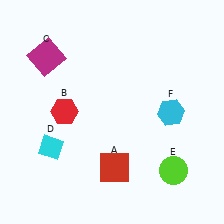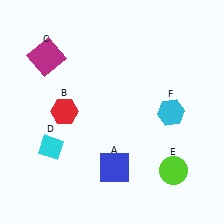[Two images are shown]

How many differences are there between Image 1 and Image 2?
There is 1 difference between the two images.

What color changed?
The square (A) changed from red in Image 1 to blue in Image 2.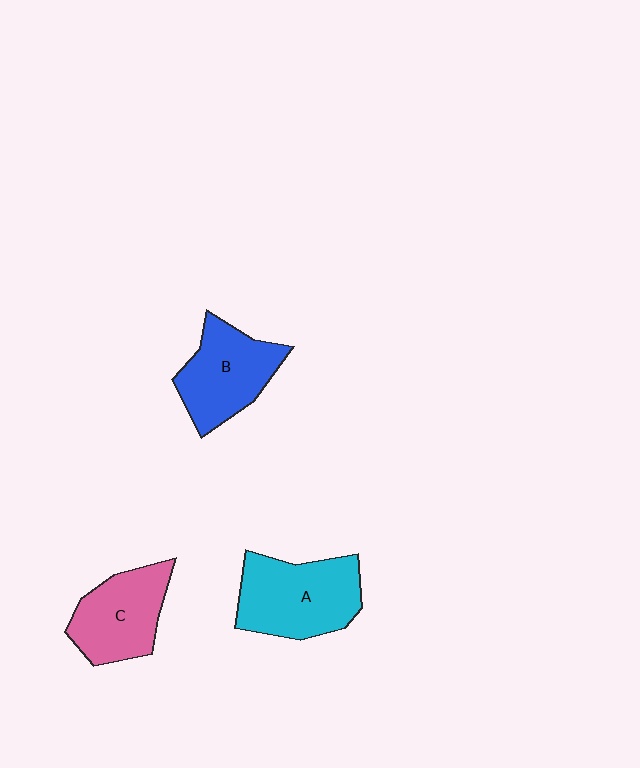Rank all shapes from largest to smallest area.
From largest to smallest: A (cyan), B (blue), C (pink).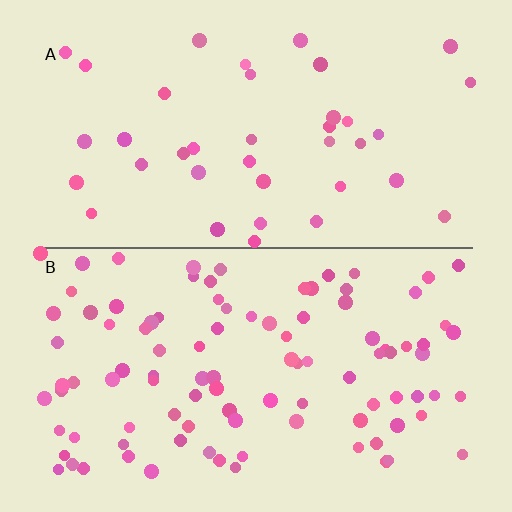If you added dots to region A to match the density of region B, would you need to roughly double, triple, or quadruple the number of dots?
Approximately triple.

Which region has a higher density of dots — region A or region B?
B (the bottom).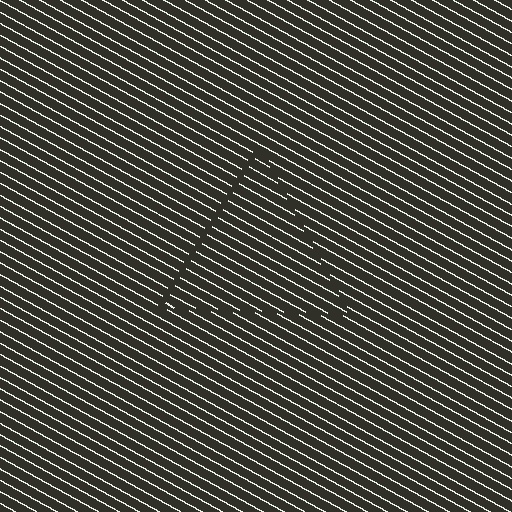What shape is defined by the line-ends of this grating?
An illusory triangle. The interior of the shape contains the same grating, shifted by half a period — the contour is defined by the phase discontinuity where line-ends from the inner and outer gratings abut.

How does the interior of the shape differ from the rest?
The interior of the shape contains the same grating, shifted by half a period — the contour is defined by the phase discontinuity where line-ends from the inner and outer gratings abut.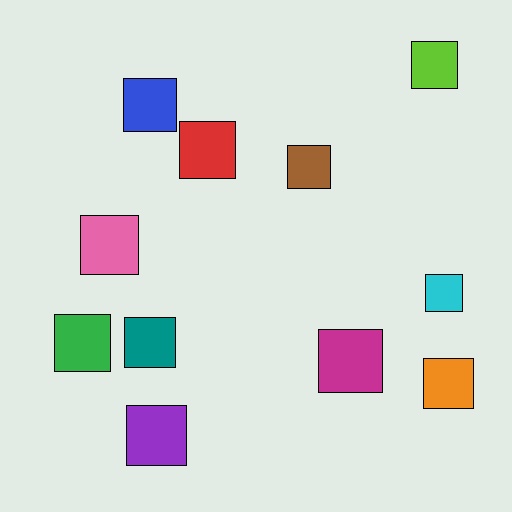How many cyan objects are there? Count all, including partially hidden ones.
There is 1 cyan object.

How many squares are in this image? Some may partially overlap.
There are 11 squares.